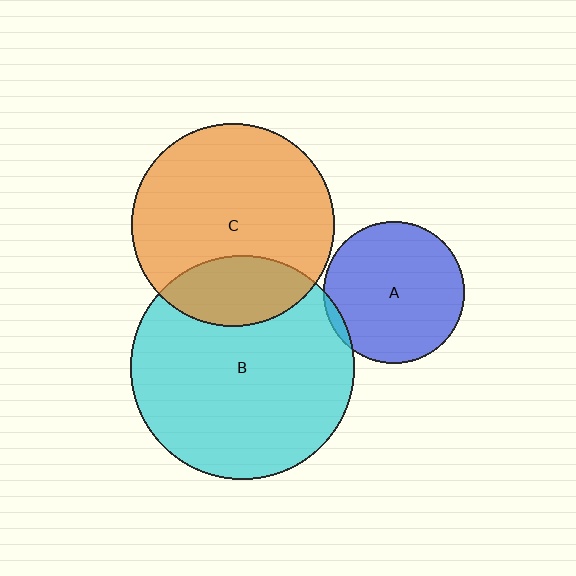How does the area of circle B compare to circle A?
Approximately 2.5 times.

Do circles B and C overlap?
Yes.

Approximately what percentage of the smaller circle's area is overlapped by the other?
Approximately 25%.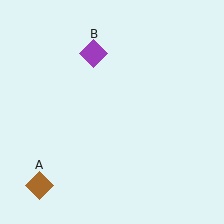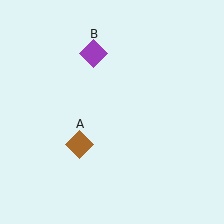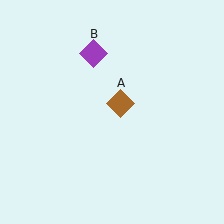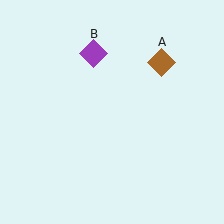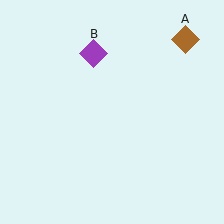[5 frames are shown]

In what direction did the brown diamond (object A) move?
The brown diamond (object A) moved up and to the right.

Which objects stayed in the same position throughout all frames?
Purple diamond (object B) remained stationary.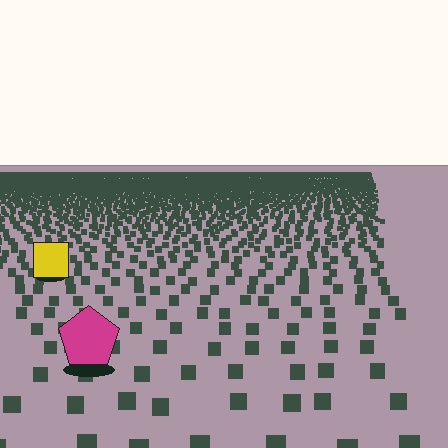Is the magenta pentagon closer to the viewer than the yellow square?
Yes. The magenta pentagon is closer — you can tell from the texture gradient: the ground texture is coarser near it.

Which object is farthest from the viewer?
The yellow square is farthest from the viewer. It appears smaller and the ground texture around it is denser.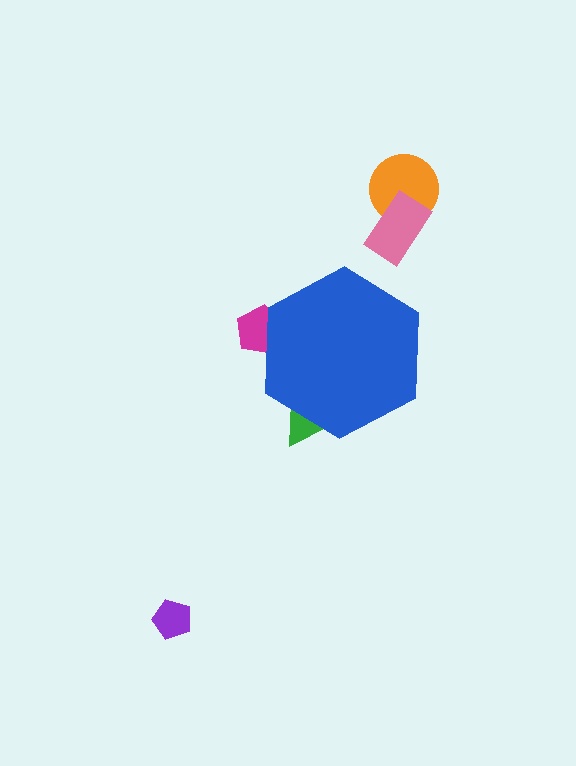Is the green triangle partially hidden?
Yes, the green triangle is partially hidden behind the blue hexagon.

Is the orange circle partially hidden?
No, the orange circle is fully visible.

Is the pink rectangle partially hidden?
No, the pink rectangle is fully visible.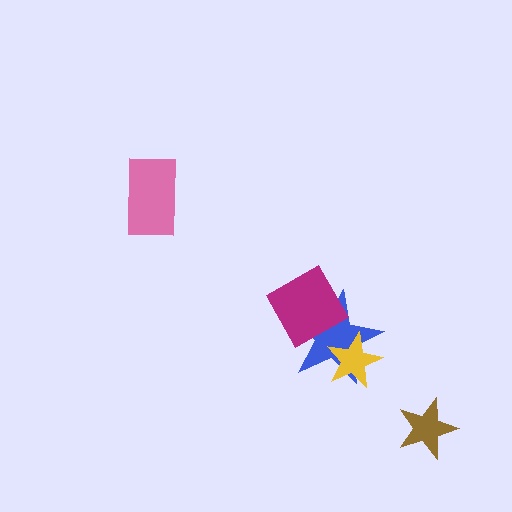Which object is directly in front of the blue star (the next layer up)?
The yellow star is directly in front of the blue star.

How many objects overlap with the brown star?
0 objects overlap with the brown star.